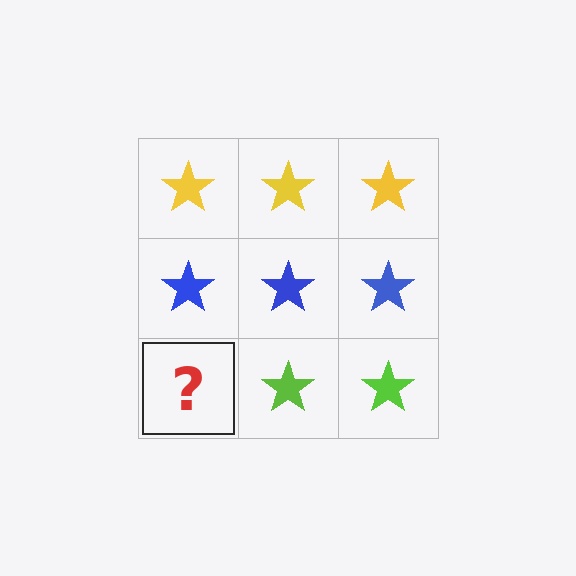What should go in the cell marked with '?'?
The missing cell should contain a lime star.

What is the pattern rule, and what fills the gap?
The rule is that each row has a consistent color. The gap should be filled with a lime star.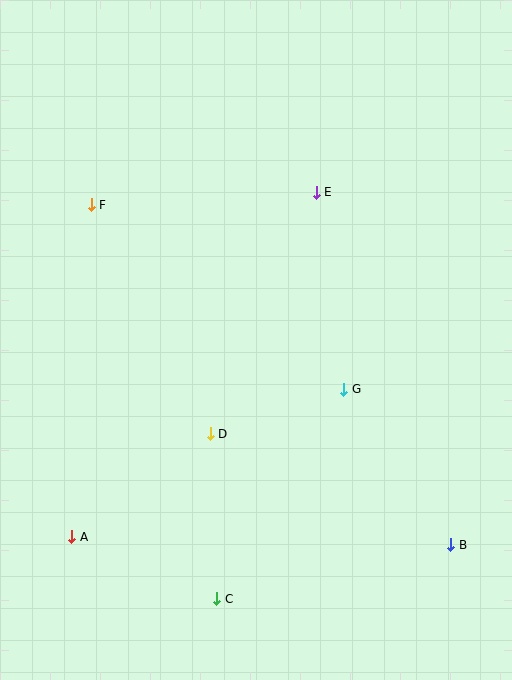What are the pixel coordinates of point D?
Point D is at (210, 434).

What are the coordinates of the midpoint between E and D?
The midpoint between E and D is at (263, 313).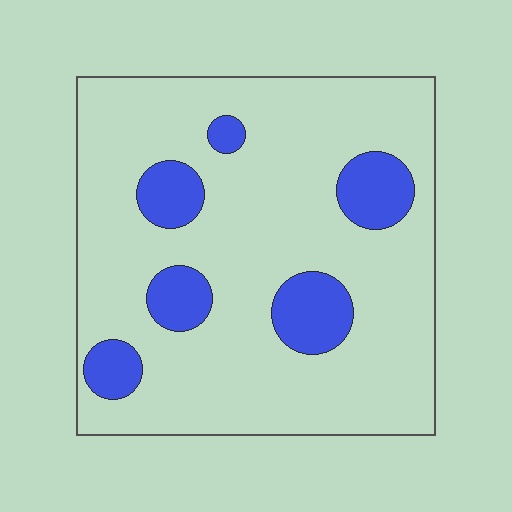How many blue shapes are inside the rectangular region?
6.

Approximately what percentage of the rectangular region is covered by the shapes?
Approximately 15%.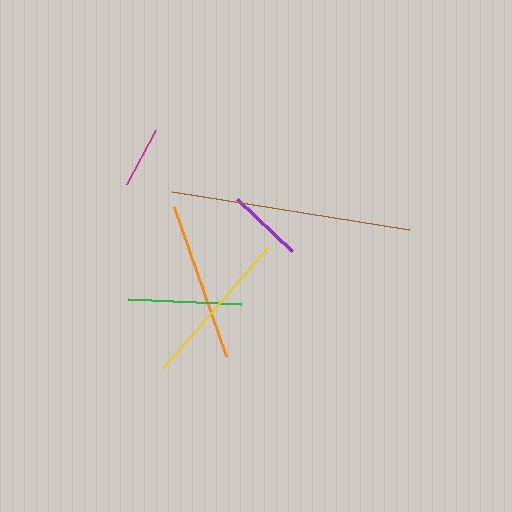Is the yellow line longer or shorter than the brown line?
The brown line is longer than the yellow line.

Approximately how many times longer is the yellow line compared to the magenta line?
The yellow line is approximately 2.7 times the length of the magenta line.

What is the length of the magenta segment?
The magenta segment is approximately 61 pixels long.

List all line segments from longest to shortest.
From longest to shortest: brown, yellow, orange, green, purple, magenta.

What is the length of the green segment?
The green segment is approximately 113 pixels long.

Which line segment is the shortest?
The magenta line is the shortest at approximately 61 pixels.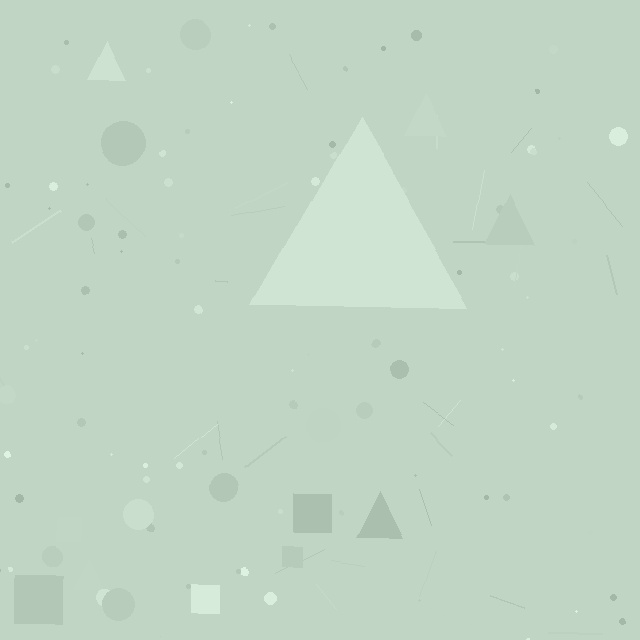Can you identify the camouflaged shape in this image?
The camouflaged shape is a triangle.